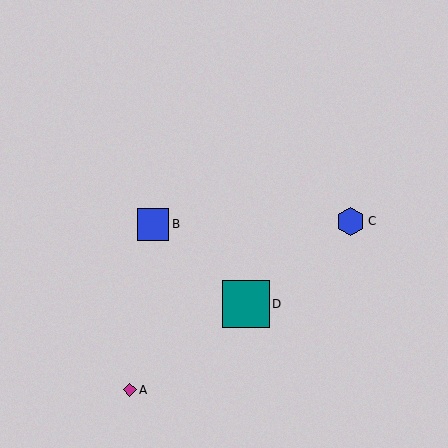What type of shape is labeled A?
Shape A is a magenta diamond.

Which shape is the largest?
The teal square (labeled D) is the largest.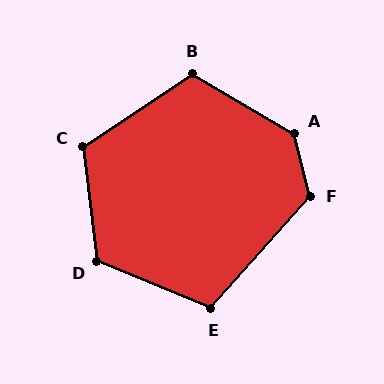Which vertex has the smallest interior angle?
E, at approximately 109 degrees.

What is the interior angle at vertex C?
Approximately 117 degrees (obtuse).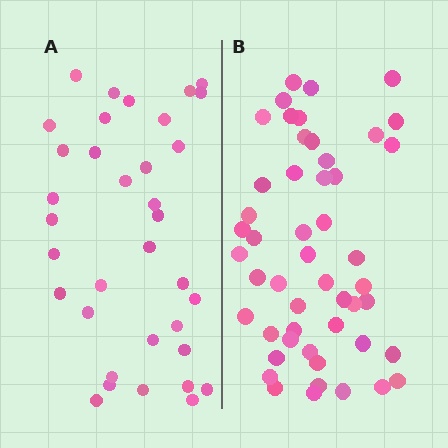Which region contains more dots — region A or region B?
Region B (the right region) has more dots.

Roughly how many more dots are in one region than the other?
Region B has approximately 15 more dots than region A.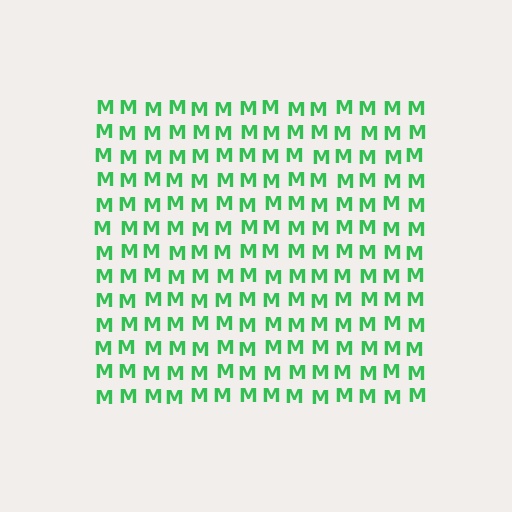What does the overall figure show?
The overall figure shows a square.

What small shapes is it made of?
It is made of small letter M's.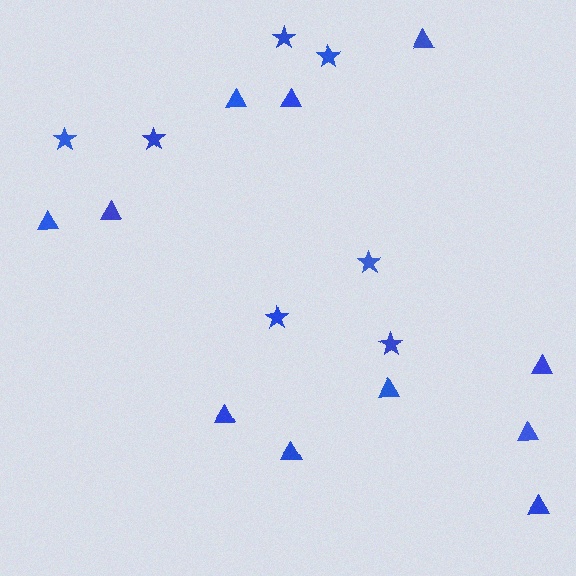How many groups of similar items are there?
There are 2 groups: one group of triangles (11) and one group of stars (7).